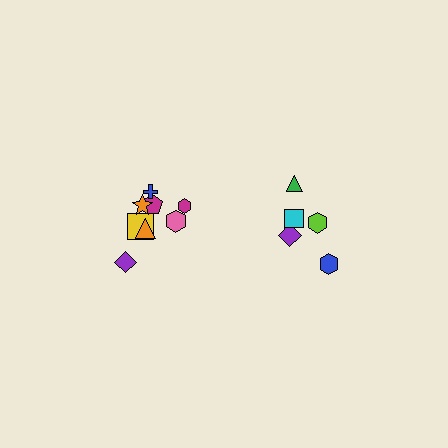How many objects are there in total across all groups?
There are 13 objects.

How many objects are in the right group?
There are 5 objects.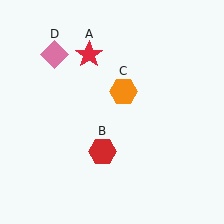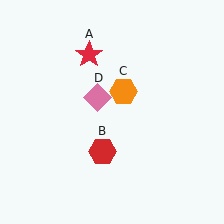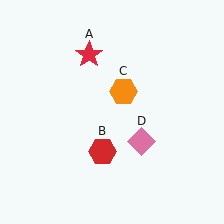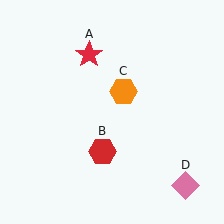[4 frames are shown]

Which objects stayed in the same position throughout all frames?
Red star (object A) and red hexagon (object B) and orange hexagon (object C) remained stationary.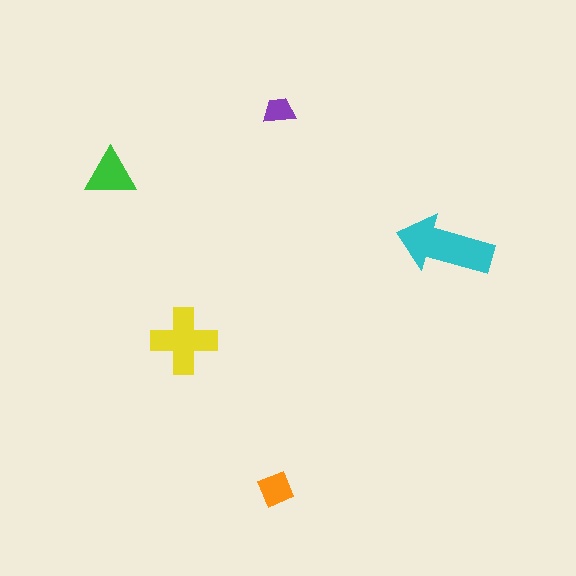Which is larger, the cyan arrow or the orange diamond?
The cyan arrow.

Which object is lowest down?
The orange diamond is bottommost.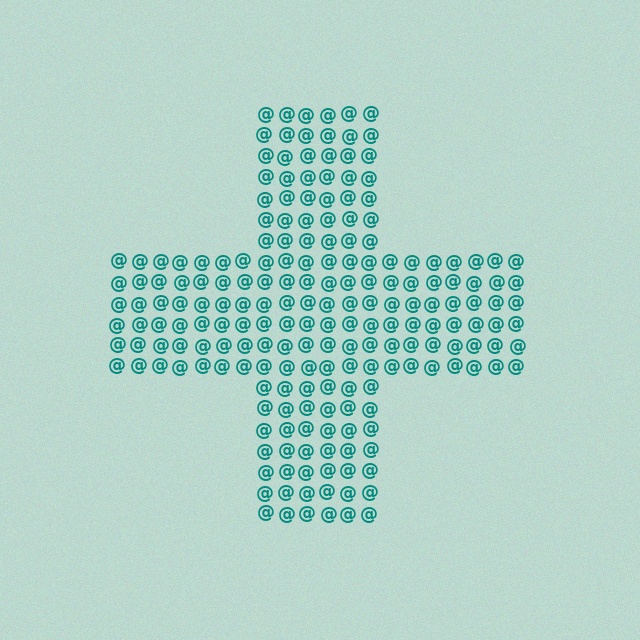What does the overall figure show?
The overall figure shows a cross.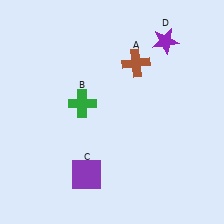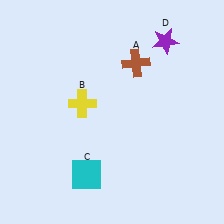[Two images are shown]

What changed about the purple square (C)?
In Image 1, C is purple. In Image 2, it changed to cyan.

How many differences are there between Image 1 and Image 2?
There are 2 differences between the two images.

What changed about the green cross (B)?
In Image 1, B is green. In Image 2, it changed to yellow.